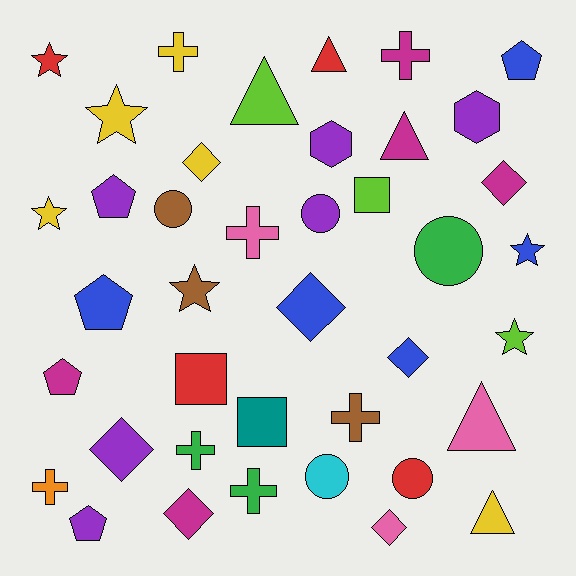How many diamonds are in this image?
There are 7 diamonds.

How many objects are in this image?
There are 40 objects.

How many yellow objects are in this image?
There are 5 yellow objects.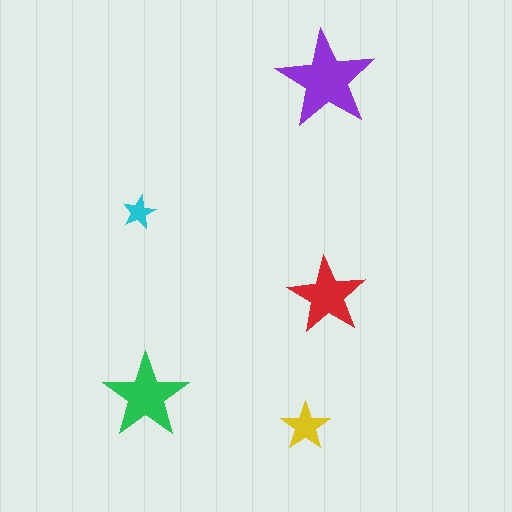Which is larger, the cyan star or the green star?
The green one.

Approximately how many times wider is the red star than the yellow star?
About 1.5 times wider.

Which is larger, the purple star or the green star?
The purple one.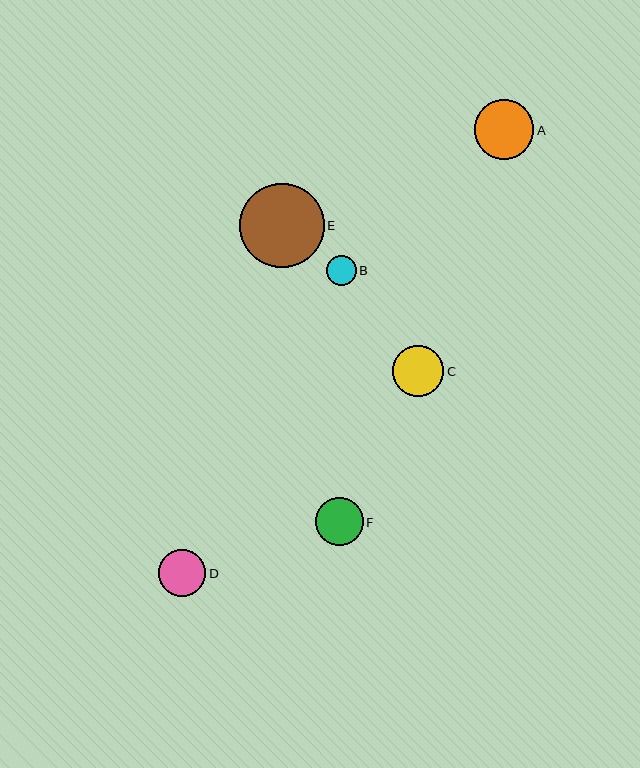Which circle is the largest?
Circle E is the largest with a size of approximately 85 pixels.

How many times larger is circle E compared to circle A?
Circle E is approximately 1.4 times the size of circle A.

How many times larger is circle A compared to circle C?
Circle A is approximately 1.2 times the size of circle C.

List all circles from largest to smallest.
From largest to smallest: E, A, C, F, D, B.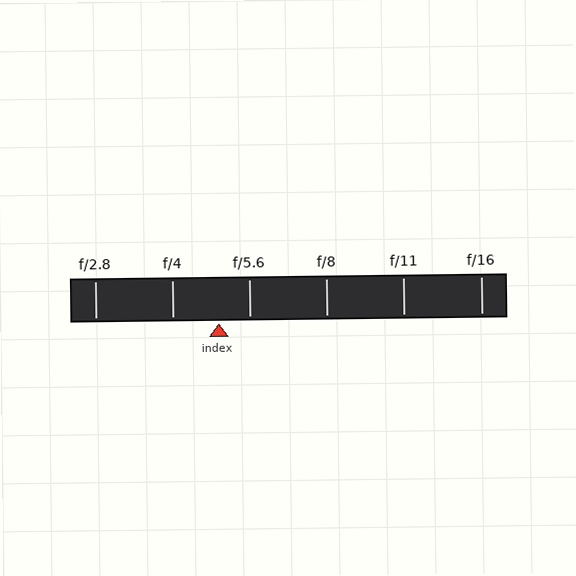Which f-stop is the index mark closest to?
The index mark is closest to f/5.6.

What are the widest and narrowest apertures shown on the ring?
The widest aperture shown is f/2.8 and the narrowest is f/16.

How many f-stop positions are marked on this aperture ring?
There are 6 f-stop positions marked.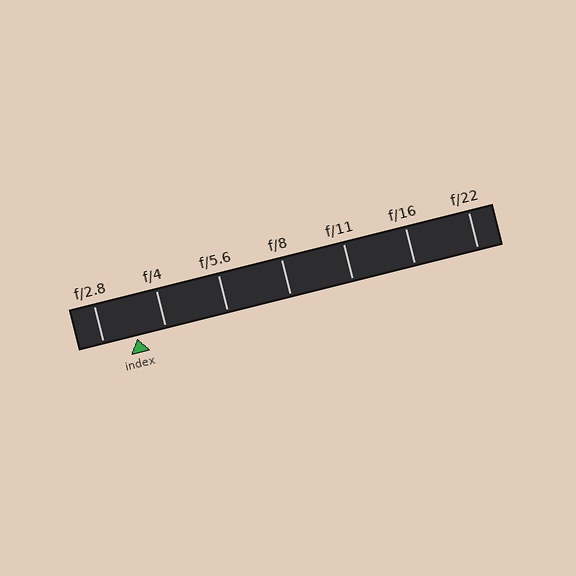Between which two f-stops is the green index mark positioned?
The index mark is between f/2.8 and f/4.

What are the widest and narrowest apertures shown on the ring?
The widest aperture shown is f/2.8 and the narrowest is f/22.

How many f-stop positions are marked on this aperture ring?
There are 7 f-stop positions marked.